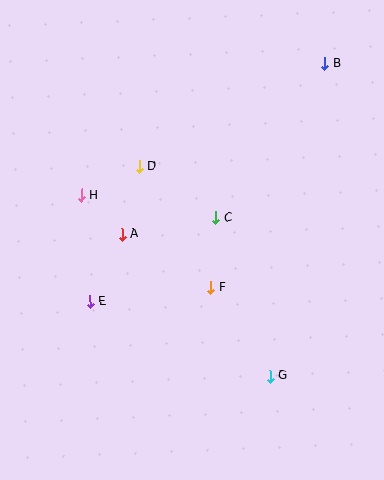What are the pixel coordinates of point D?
Point D is at (139, 166).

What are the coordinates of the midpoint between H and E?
The midpoint between H and E is at (86, 248).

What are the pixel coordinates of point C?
Point C is at (216, 218).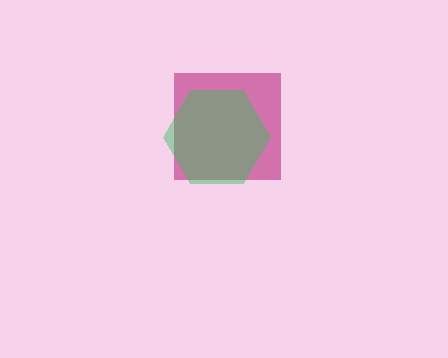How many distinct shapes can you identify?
There are 2 distinct shapes: a magenta square, a green hexagon.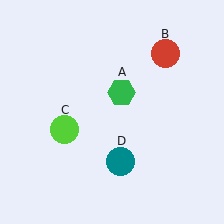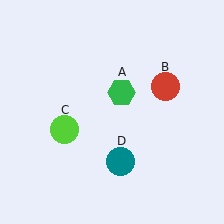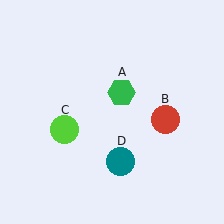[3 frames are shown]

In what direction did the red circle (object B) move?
The red circle (object B) moved down.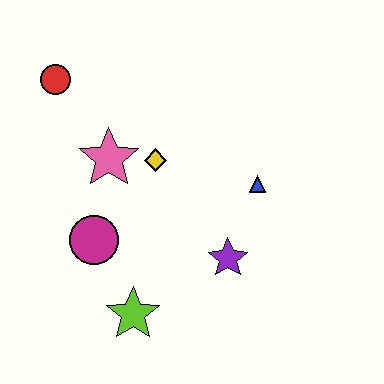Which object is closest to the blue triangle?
The purple star is closest to the blue triangle.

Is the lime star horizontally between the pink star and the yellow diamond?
Yes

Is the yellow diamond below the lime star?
No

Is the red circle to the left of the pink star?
Yes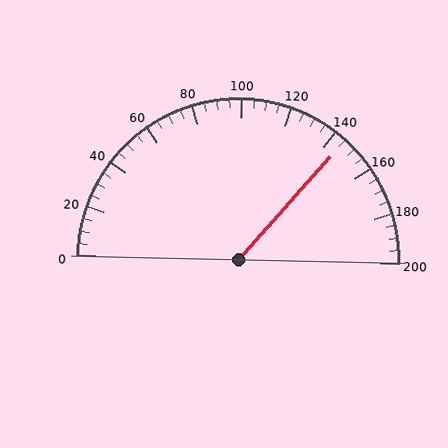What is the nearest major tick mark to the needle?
The nearest major tick mark is 140.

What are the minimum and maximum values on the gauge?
The gauge ranges from 0 to 200.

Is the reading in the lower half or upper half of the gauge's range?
The reading is in the upper half of the range (0 to 200).